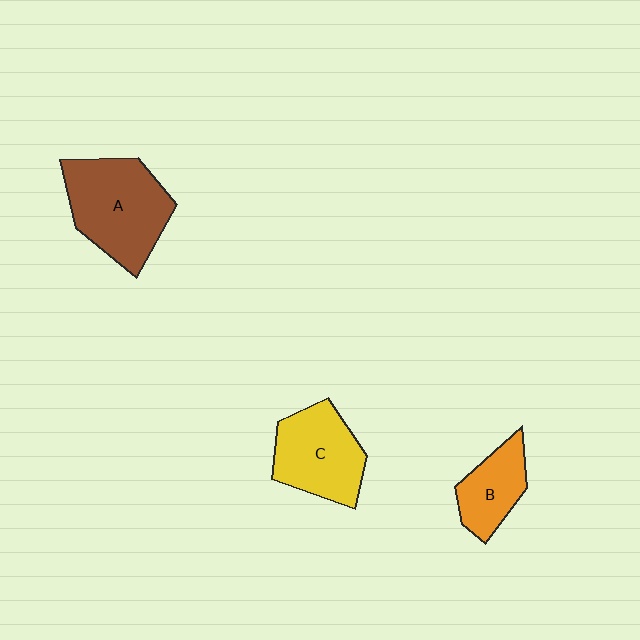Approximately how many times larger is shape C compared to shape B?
Approximately 1.5 times.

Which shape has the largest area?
Shape A (brown).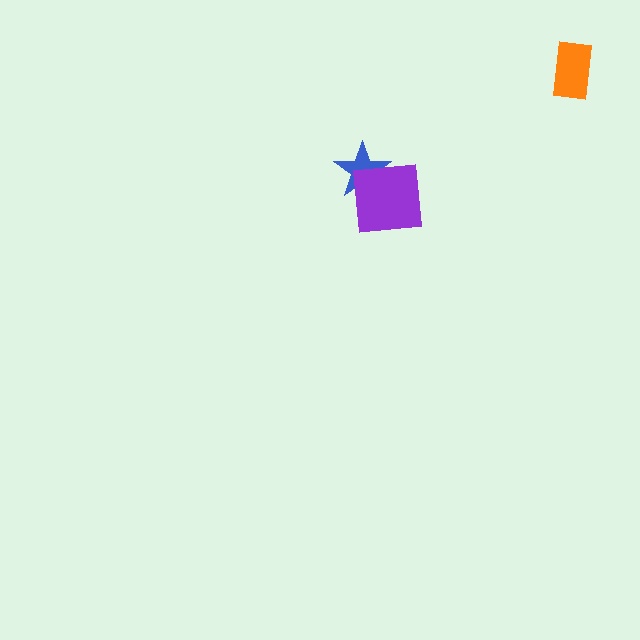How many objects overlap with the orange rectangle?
0 objects overlap with the orange rectangle.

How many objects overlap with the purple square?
1 object overlaps with the purple square.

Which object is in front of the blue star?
The purple square is in front of the blue star.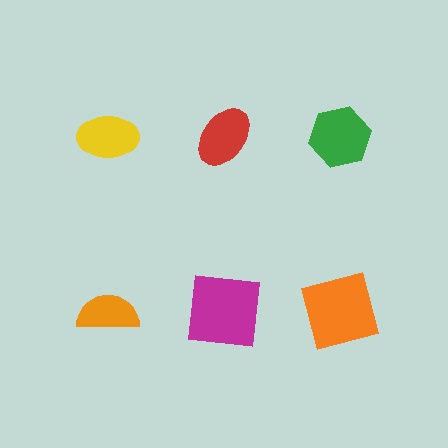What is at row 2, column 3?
An orange square.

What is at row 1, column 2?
A red ellipse.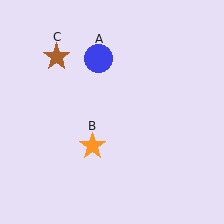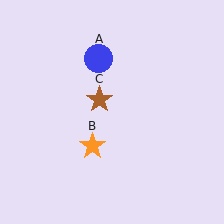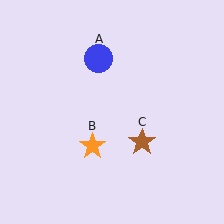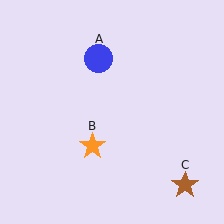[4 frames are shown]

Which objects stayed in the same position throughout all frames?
Blue circle (object A) and orange star (object B) remained stationary.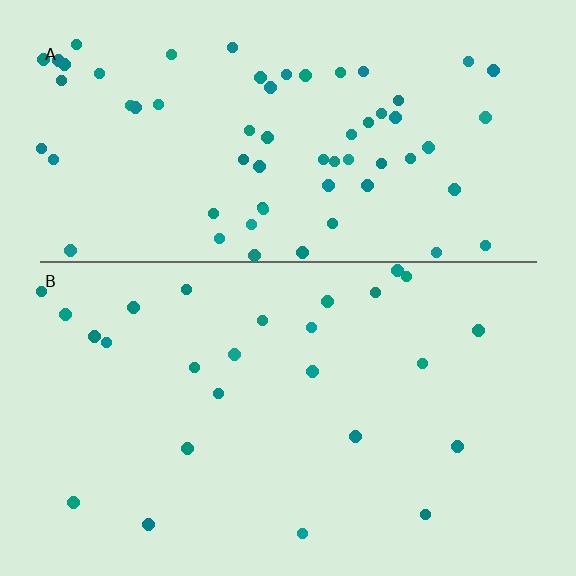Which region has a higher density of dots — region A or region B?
A (the top).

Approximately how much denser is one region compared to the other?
Approximately 2.5× — region A over region B.